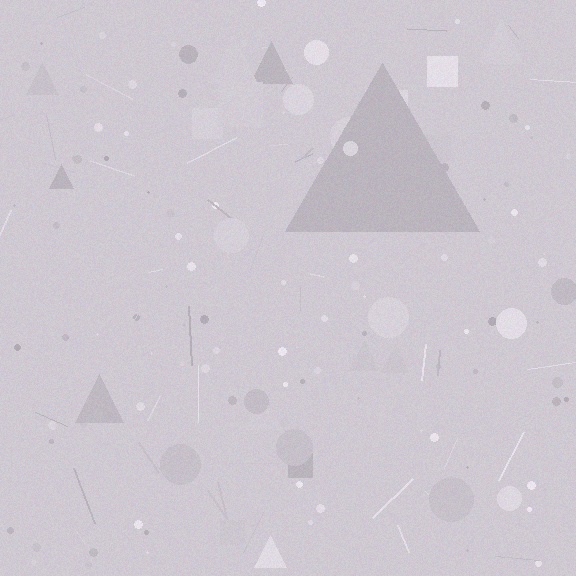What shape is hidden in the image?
A triangle is hidden in the image.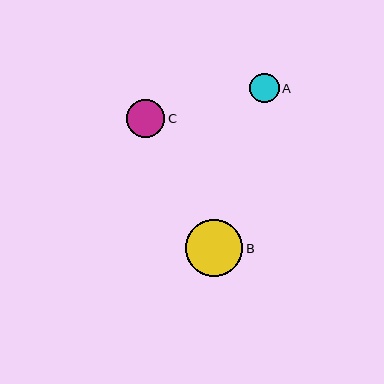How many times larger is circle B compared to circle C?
Circle B is approximately 1.5 times the size of circle C.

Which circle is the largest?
Circle B is the largest with a size of approximately 57 pixels.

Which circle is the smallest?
Circle A is the smallest with a size of approximately 30 pixels.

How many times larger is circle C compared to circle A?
Circle C is approximately 1.3 times the size of circle A.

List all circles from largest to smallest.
From largest to smallest: B, C, A.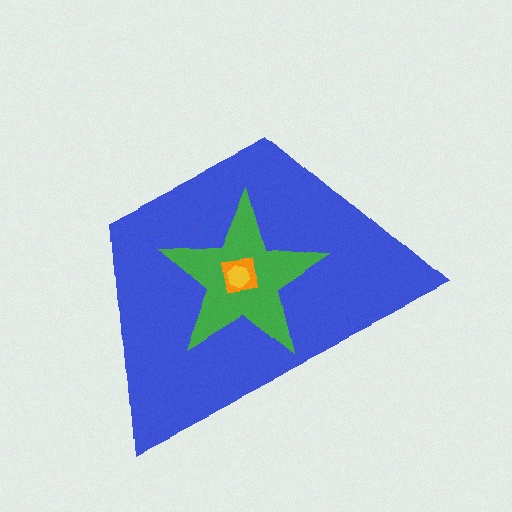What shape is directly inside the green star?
The orange square.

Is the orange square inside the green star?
Yes.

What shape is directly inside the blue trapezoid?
The green star.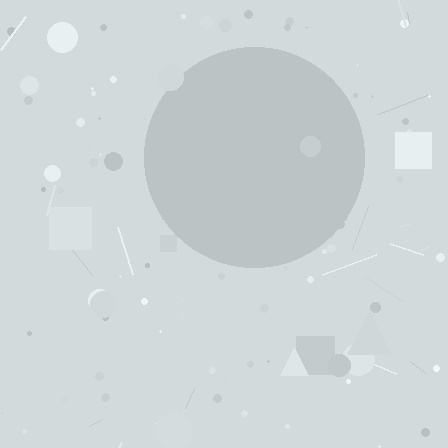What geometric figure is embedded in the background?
A circle is embedded in the background.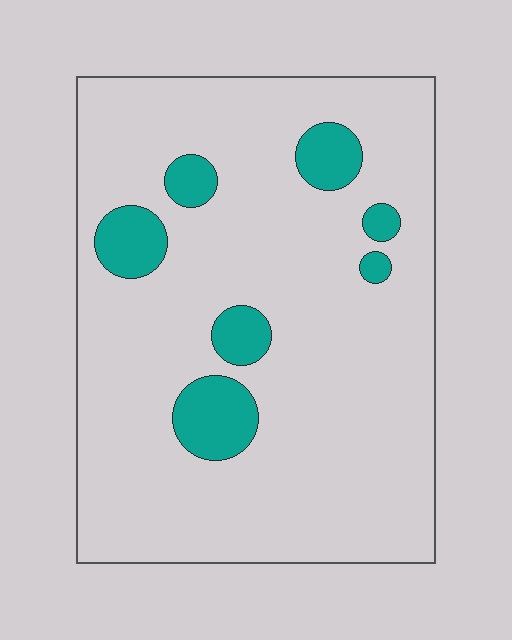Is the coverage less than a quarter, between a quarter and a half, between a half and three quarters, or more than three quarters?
Less than a quarter.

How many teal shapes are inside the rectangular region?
7.